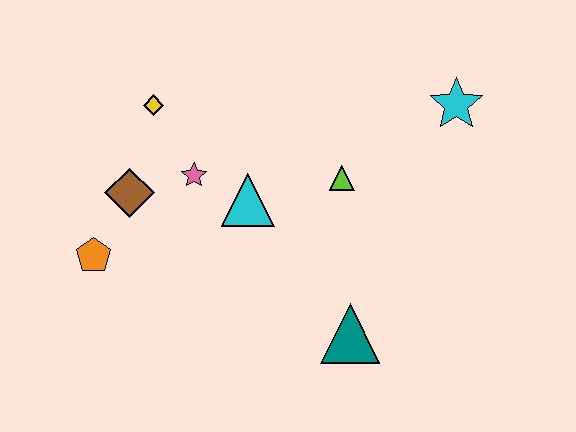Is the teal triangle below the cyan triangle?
Yes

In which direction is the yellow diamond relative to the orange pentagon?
The yellow diamond is above the orange pentagon.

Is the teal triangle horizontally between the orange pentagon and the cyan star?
Yes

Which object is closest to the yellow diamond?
The pink star is closest to the yellow diamond.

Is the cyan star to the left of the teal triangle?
No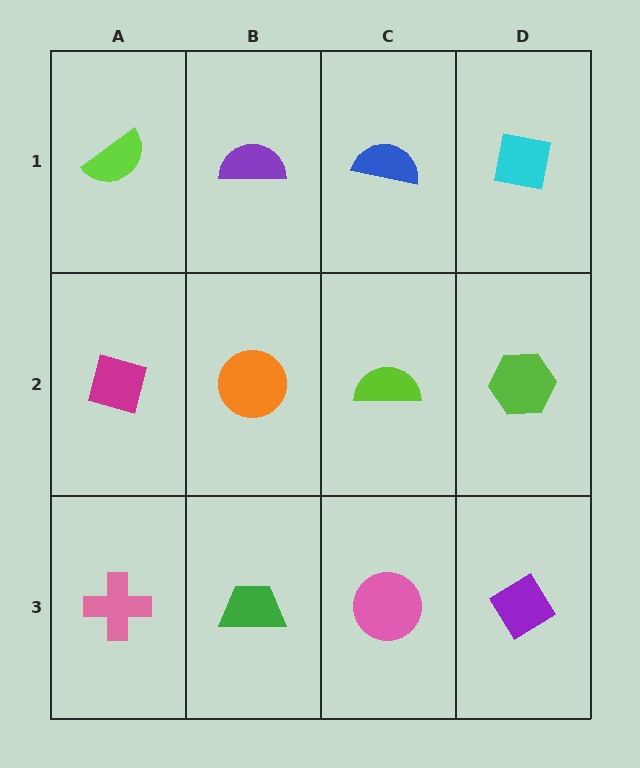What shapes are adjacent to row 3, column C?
A lime semicircle (row 2, column C), a green trapezoid (row 3, column B), a purple diamond (row 3, column D).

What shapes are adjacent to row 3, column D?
A lime hexagon (row 2, column D), a pink circle (row 3, column C).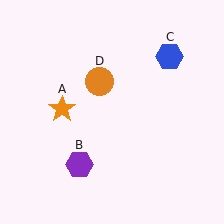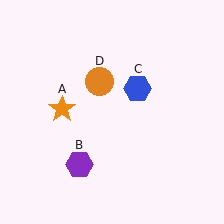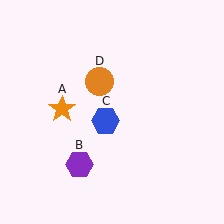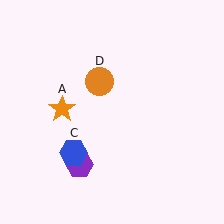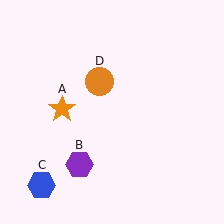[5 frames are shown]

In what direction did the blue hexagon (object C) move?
The blue hexagon (object C) moved down and to the left.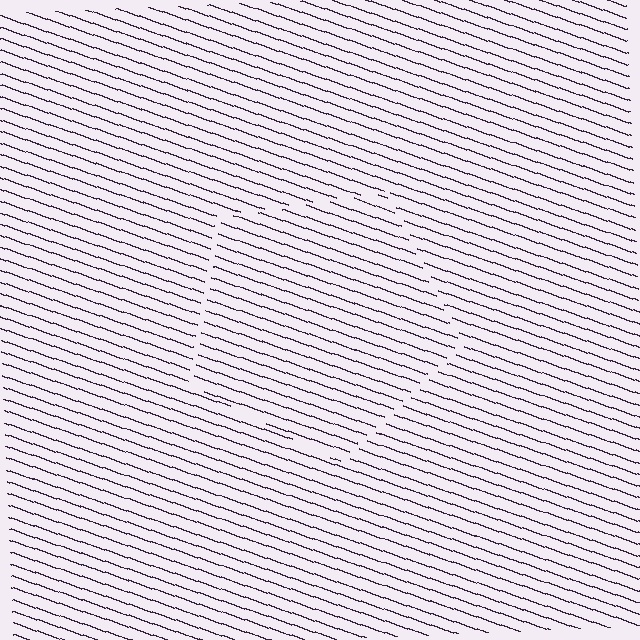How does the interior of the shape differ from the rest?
The interior of the shape contains the same grating, shifted by half a period — the contour is defined by the phase discontinuity where line-ends from the inner and outer gratings abut.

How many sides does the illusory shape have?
5 sides — the line-ends trace a pentagon.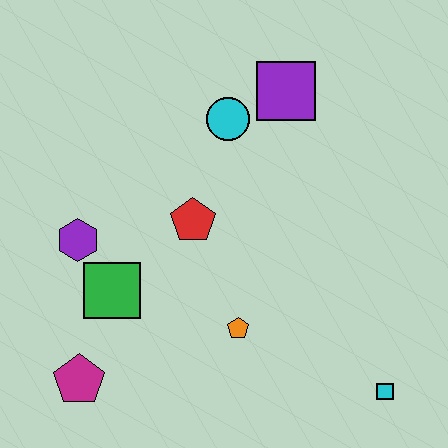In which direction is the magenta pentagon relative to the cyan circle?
The magenta pentagon is below the cyan circle.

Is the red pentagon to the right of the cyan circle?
No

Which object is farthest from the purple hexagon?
The cyan square is farthest from the purple hexagon.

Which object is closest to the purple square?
The cyan circle is closest to the purple square.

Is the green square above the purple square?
No